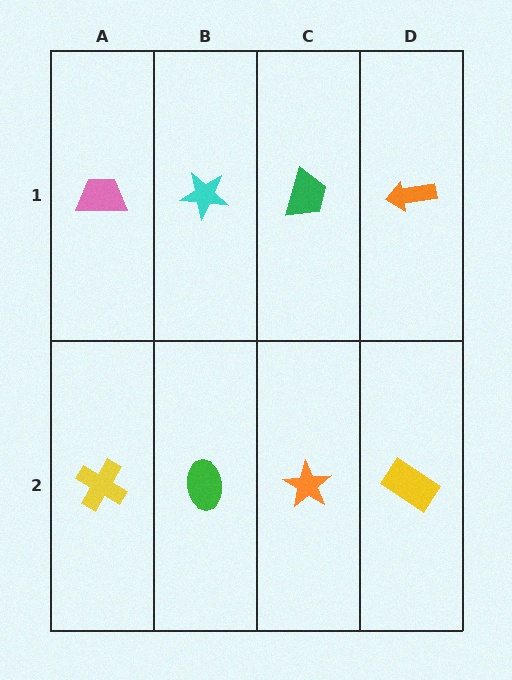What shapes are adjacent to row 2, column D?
An orange arrow (row 1, column D), an orange star (row 2, column C).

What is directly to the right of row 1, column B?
A green trapezoid.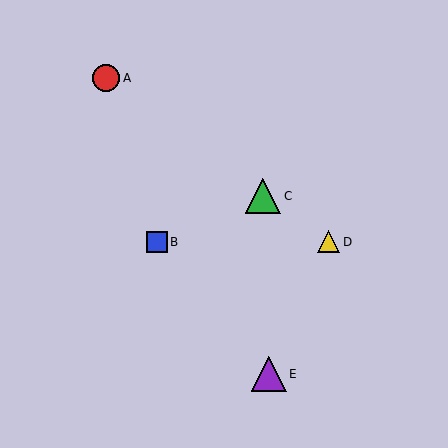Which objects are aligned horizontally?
Objects B, D are aligned horizontally.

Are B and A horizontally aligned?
No, B is at y≈242 and A is at y≈78.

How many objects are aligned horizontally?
2 objects (B, D) are aligned horizontally.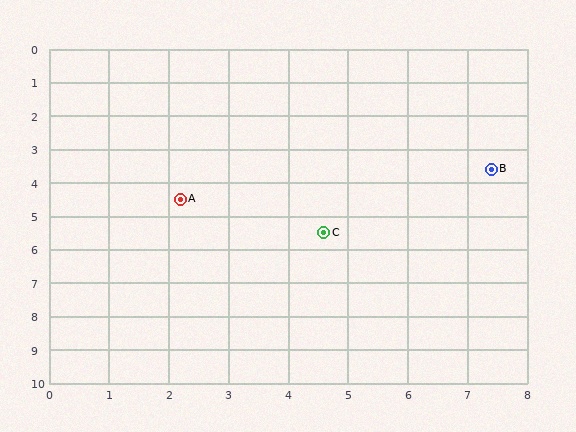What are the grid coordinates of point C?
Point C is at approximately (4.6, 5.5).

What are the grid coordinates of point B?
Point B is at approximately (7.4, 3.6).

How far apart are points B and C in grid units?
Points B and C are about 3.4 grid units apart.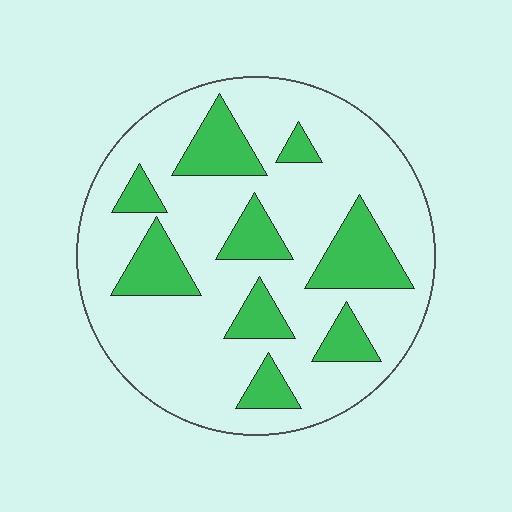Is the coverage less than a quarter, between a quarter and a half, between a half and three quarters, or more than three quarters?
Less than a quarter.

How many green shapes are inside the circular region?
9.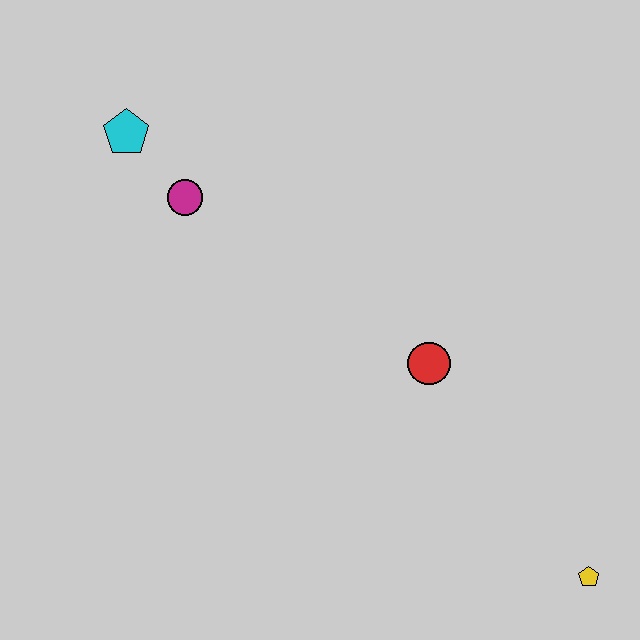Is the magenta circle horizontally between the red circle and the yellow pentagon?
No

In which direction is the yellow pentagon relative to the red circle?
The yellow pentagon is below the red circle.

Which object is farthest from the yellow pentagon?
The cyan pentagon is farthest from the yellow pentagon.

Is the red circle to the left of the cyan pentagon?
No